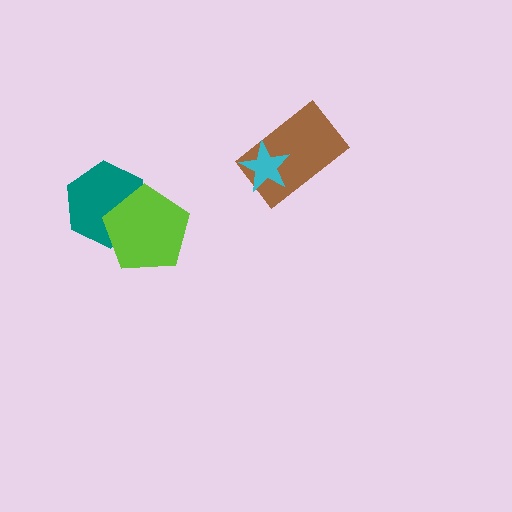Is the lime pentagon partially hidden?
No, no other shape covers it.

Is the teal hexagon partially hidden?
Yes, it is partially covered by another shape.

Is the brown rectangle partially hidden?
Yes, it is partially covered by another shape.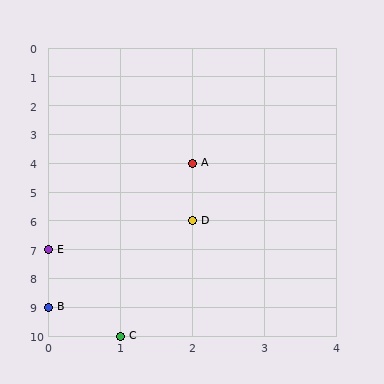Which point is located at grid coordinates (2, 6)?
Point D is at (2, 6).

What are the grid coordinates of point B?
Point B is at grid coordinates (0, 9).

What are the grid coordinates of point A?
Point A is at grid coordinates (2, 4).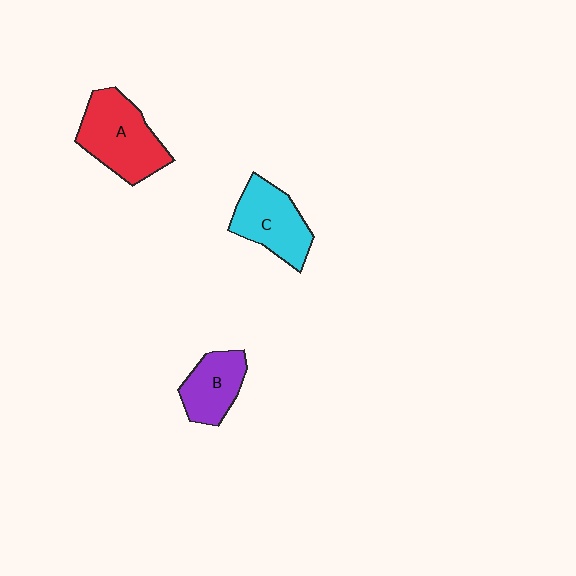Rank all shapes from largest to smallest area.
From largest to smallest: A (red), C (cyan), B (purple).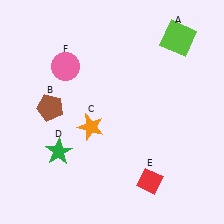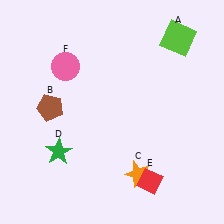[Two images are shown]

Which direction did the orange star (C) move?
The orange star (C) moved right.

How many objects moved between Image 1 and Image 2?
1 object moved between the two images.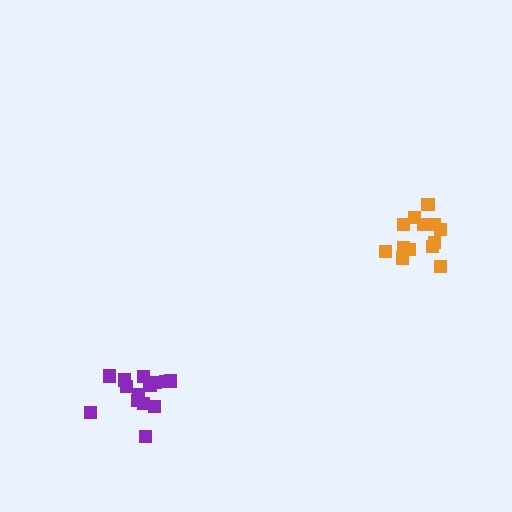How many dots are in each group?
Group 1: 15 dots, Group 2: 13 dots (28 total).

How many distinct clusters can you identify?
There are 2 distinct clusters.